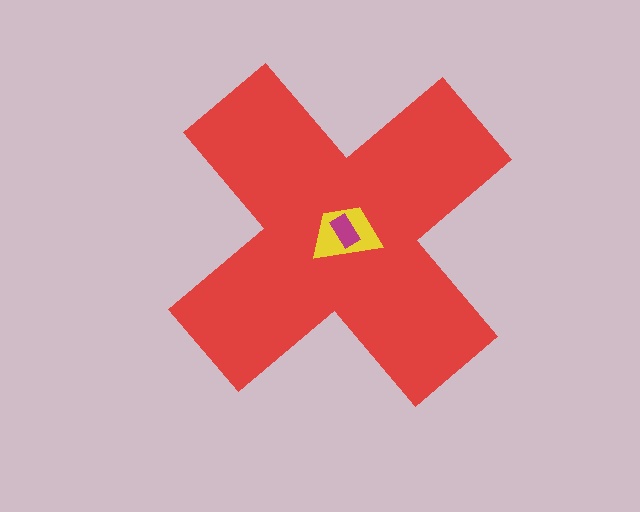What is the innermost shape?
The magenta rectangle.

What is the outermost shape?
The red cross.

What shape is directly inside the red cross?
The yellow trapezoid.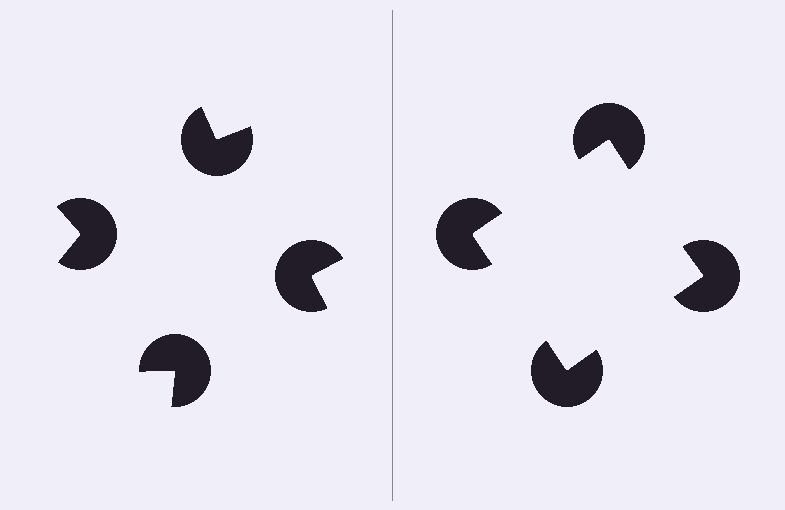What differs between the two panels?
The pac-man discs are positioned identically on both sides; only the wedge orientations differ. On the right they align to a square; on the left they are misaligned.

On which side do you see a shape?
An illusory square appears on the right side. On the left side the wedge cuts are rotated, so no coherent shape forms.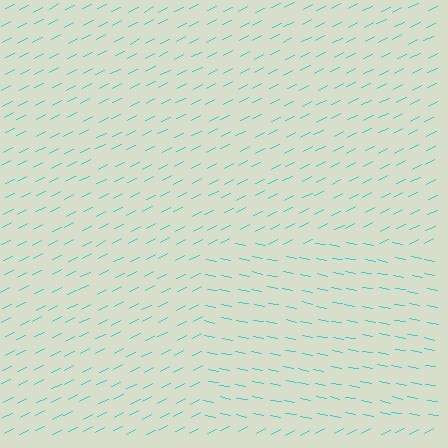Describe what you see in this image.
The image is filled with small cyan line segments. A rectangle region in the image has lines oriented differently from the surrounding lines, creating a visible texture boundary.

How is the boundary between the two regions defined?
The boundary is defined purely by a change in line orientation (approximately 37 degrees difference). All lines are the same color and thickness.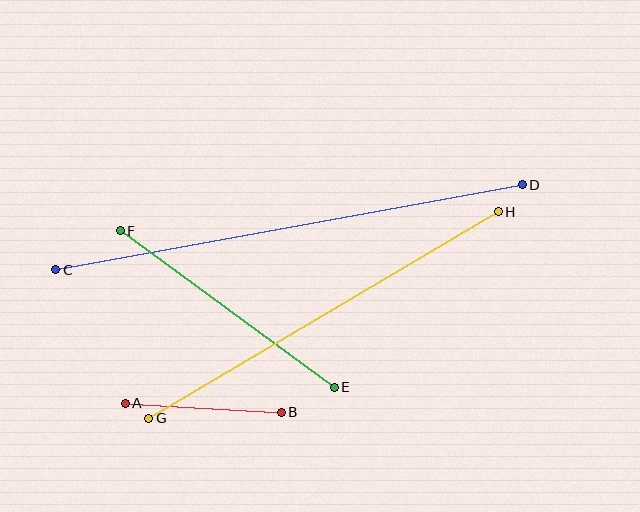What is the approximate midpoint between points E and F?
The midpoint is at approximately (227, 309) pixels.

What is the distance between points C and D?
The distance is approximately 474 pixels.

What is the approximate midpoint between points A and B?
The midpoint is at approximately (203, 408) pixels.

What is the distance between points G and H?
The distance is approximately 406 pixels.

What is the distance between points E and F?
The distance is approximately 265 pixels.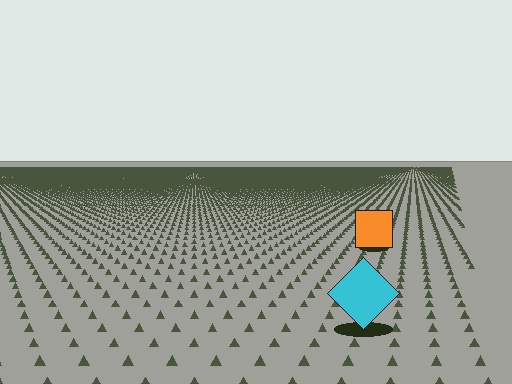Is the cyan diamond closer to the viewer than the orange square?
Yes. The cyan diamond is closer — you can tell from the texture gradient: the ground texture is coarser near it.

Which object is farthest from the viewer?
The orange square is farthest from the viewer. It appears smaller and the ground texture around it is denser.